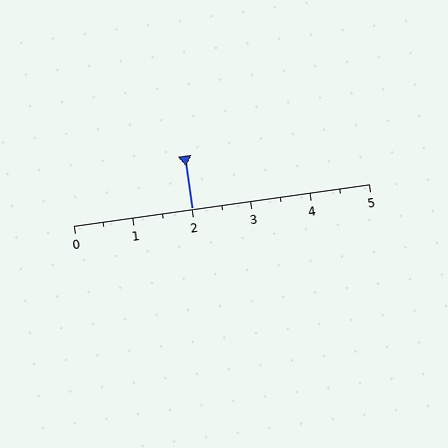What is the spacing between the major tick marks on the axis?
The major ticks are spaced 1 apart.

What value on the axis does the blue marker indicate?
The marker indicates approximately 2.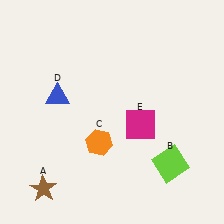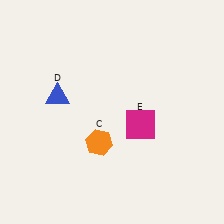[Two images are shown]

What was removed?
The lime square (B), the brown star (A) were removed in Image 2.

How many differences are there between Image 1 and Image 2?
There are 2 differences between the two images.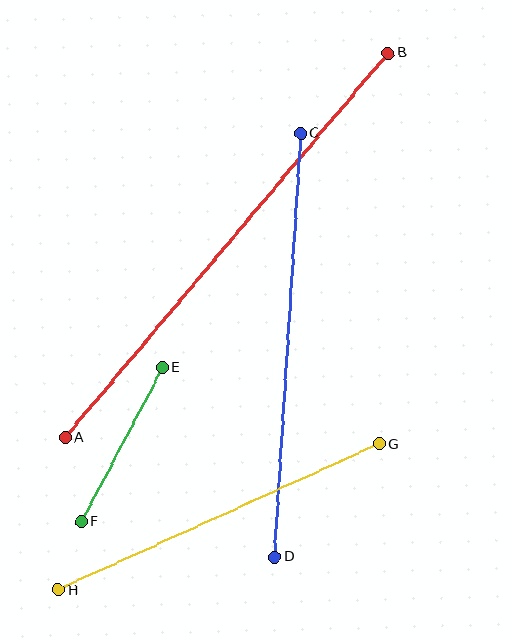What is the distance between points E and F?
The distance is approximately 174 pixels.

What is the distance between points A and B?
The distance is approximately 502 pixels.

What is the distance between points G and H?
The distance is approximately 353 pixels.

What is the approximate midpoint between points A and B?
The midpoint is at approximately (227, 245) pixels.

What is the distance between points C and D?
The distance is approximately 424 pixels.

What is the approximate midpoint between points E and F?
The midpoint is at approximately (122, 445) pixels.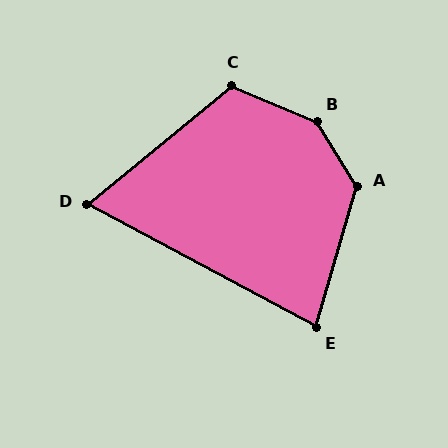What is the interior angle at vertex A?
Approximately 132 degrees (obtuse).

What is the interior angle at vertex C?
Approximately 118 degrees (obtuse).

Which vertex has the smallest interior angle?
D, at approximately 68 degrees.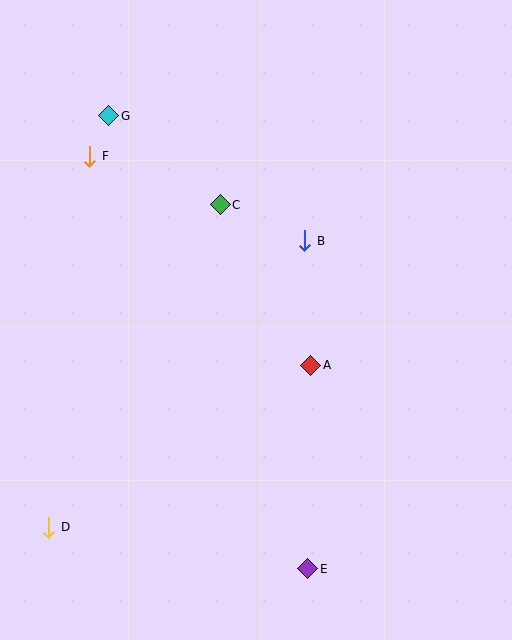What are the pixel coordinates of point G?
Point G is at (109, 116).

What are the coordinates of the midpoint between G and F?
The midpoint between G and F is at (99, 136).